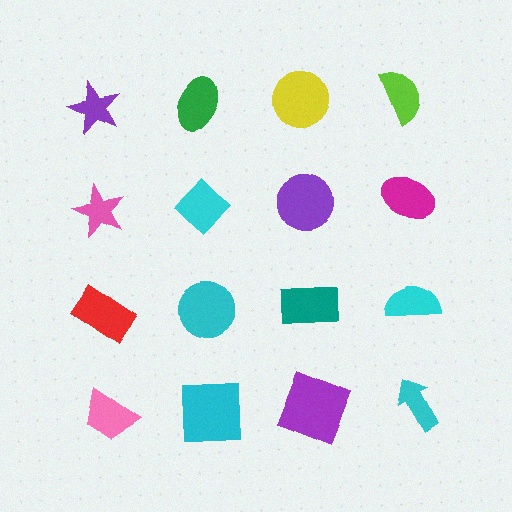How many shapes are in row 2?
4 shapes.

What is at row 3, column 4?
A cyan semicircle.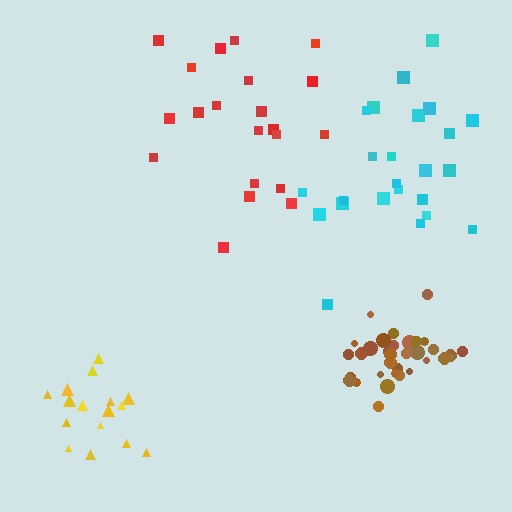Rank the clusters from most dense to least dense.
brown, yellow, cyan, red.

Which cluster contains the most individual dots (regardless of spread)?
Brown (35).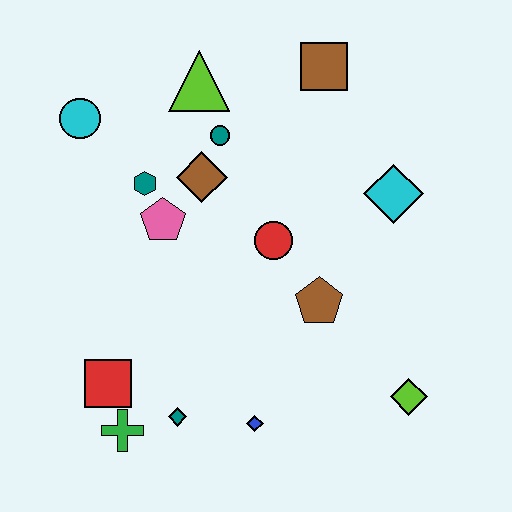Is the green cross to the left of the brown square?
Yes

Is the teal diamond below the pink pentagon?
Yes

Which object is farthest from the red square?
The brown square is farthest from the red square.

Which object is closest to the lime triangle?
The teal circle is closest to the lime triangle.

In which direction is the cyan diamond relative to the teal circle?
The cyan diamond is to the right of the teal circle.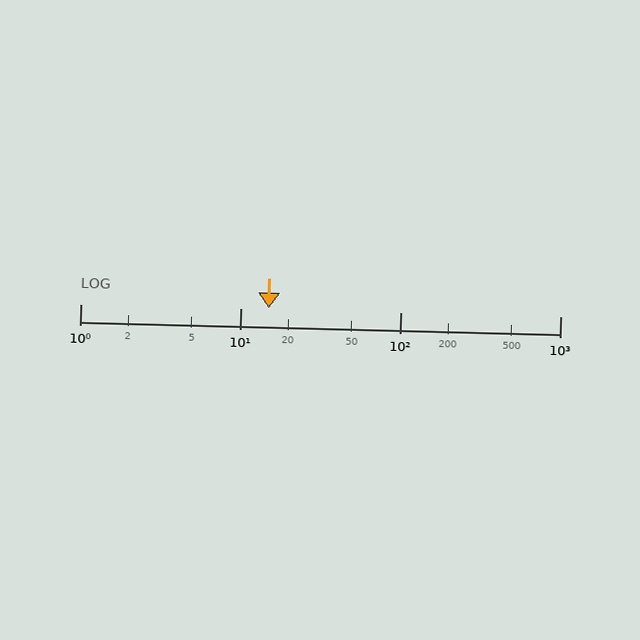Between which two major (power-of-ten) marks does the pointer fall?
The pointer is between 10 and 100.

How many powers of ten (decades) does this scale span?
The scale spans 3 decades, from 1 to 1000.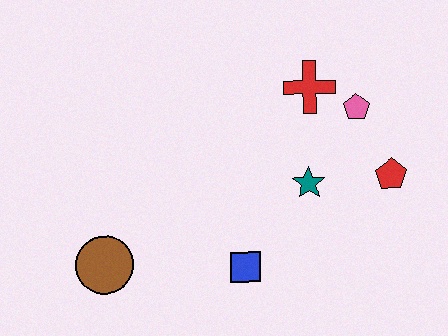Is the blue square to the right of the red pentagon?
No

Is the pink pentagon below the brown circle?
No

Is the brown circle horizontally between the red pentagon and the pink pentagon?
No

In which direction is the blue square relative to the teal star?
The blue square is below the teal star.